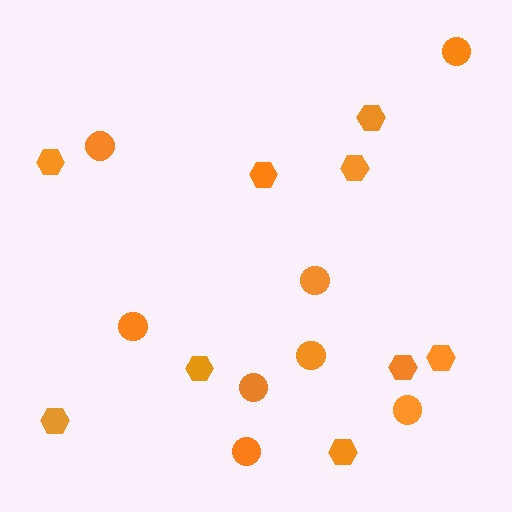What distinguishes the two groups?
There are 2 groups: one group of hexagons (9) and one group of circles (8).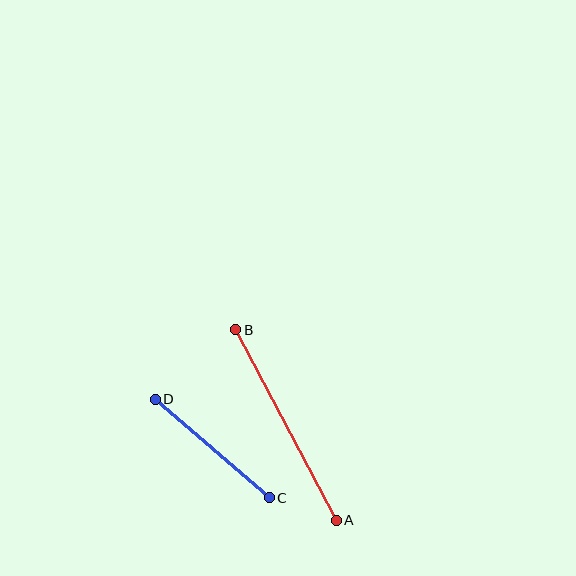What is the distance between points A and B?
The distance is approximately 215 pixels.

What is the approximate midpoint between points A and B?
The midpoint is at approximately (286, 425) pixels.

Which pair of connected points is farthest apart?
Points A and B are farthest apart.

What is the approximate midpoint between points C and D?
The midpoint is at approximately (212, 449) pixels.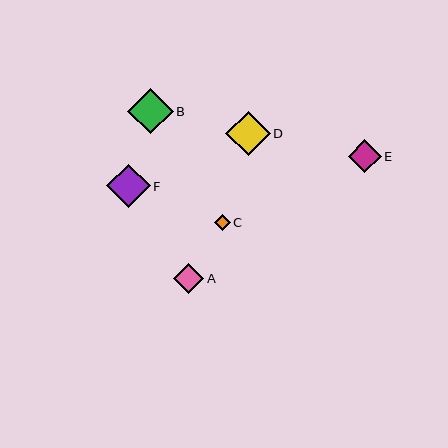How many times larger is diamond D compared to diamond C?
Diamond D is approximately 2.8 times the size of diamond C.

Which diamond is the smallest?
Diamond C is the smallest with a size of approximately 16 pixels.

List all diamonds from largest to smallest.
From largest to smallest: B, D, F, E, A, C.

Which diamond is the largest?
Diamond B is the largest with a size of approximately 45 pixels.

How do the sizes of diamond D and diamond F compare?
Diamond D and diamond F are approximately the same size.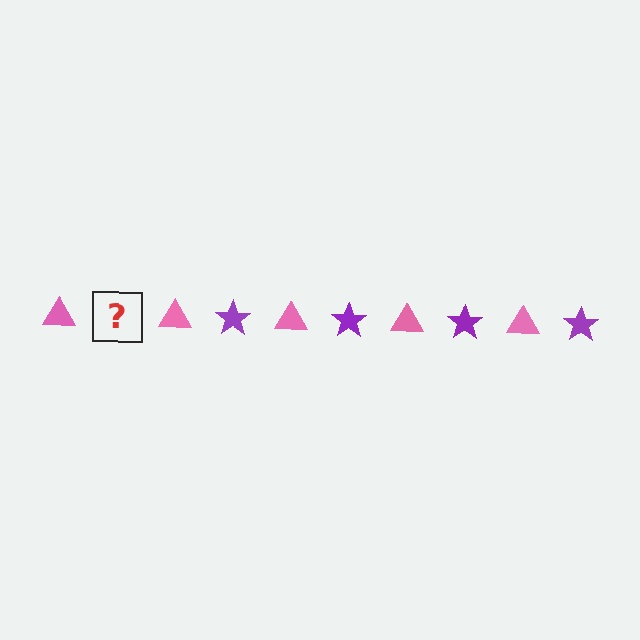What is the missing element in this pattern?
The missing element is a purple star.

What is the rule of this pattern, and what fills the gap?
The rule is that the pattern alternates between pink triangle and purple star. The gap should be filled with a purple star.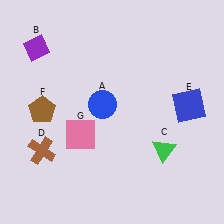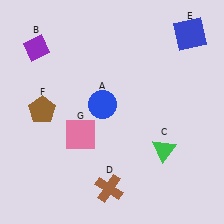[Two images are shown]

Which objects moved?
The objects that moved are: the brown cross (D), the blue square (E).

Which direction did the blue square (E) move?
The blue square (E) moved up.